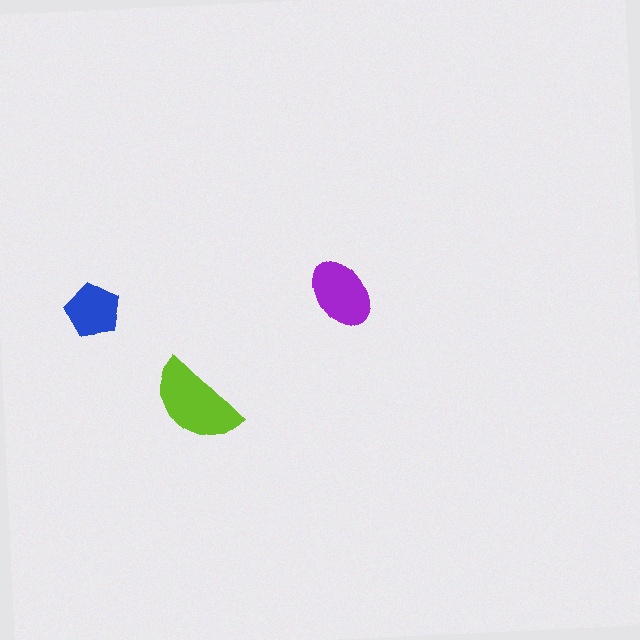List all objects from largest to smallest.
The lime semicircle, the purple ellipse, the blue pentagon.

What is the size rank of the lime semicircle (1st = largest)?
1st.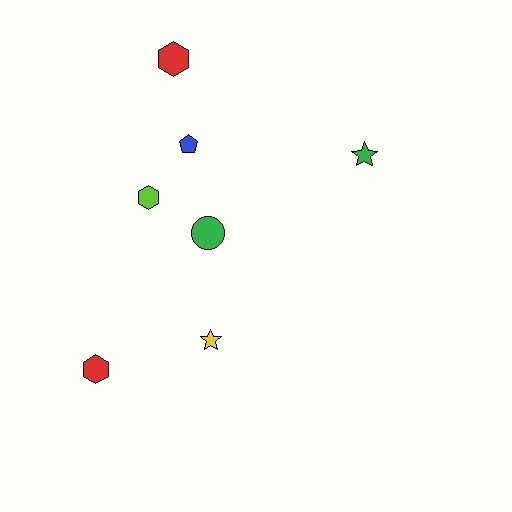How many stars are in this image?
There are 2 stars.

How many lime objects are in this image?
There is 1 lime object.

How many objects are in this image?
There are 7 objects.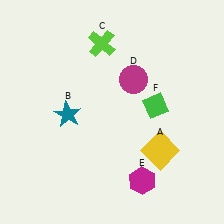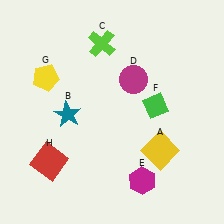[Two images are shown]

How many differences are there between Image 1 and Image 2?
There are 2 differences between the two images.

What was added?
A yellow pentagon (G), a red square (H) were added in Image 2.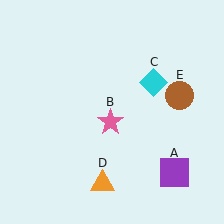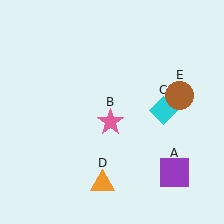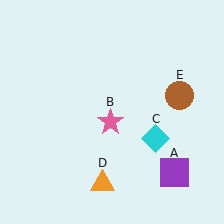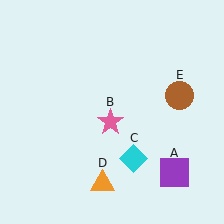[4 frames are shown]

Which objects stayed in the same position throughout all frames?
Purple square (object A) and pink star (object B) and orange triangle (object D) and brown circle (object E) remained stationary.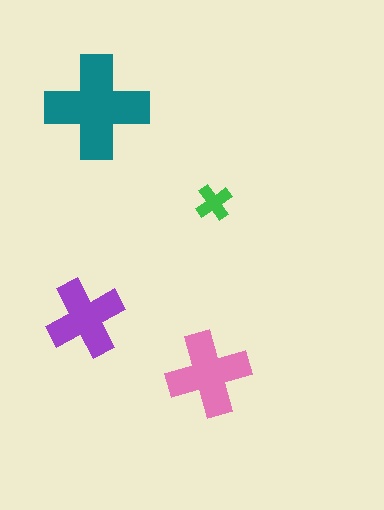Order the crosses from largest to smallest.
the teal one, the pink one, the purple one, the green one.